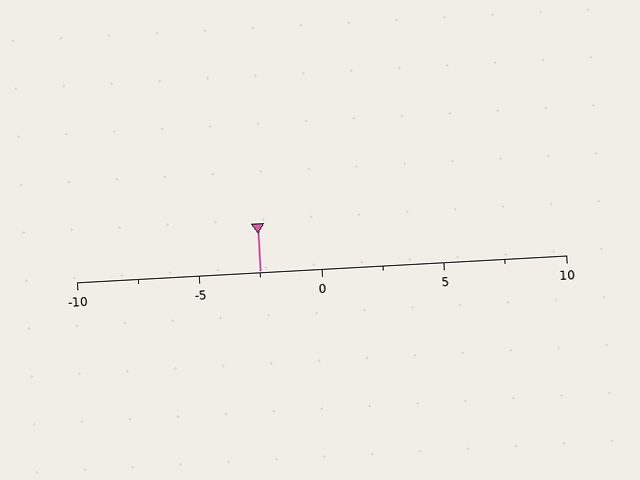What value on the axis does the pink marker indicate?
The marker indicates approximately -2.5.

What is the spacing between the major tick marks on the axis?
The major ticks are spaced 5 apart.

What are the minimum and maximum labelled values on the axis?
The axis runs from -10 to 10.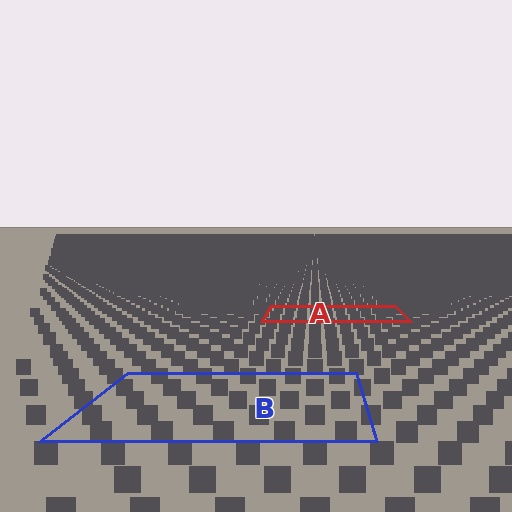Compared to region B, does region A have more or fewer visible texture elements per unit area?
Region A has more texture elements per unit area — they are packed more densely because it is farther away.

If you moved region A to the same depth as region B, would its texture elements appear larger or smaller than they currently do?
They would appear larger. At a closer depth, the same texture elements are projected at a bigger on-screen size.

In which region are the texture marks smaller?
The texture marks are smaller in region A, because it is farther away.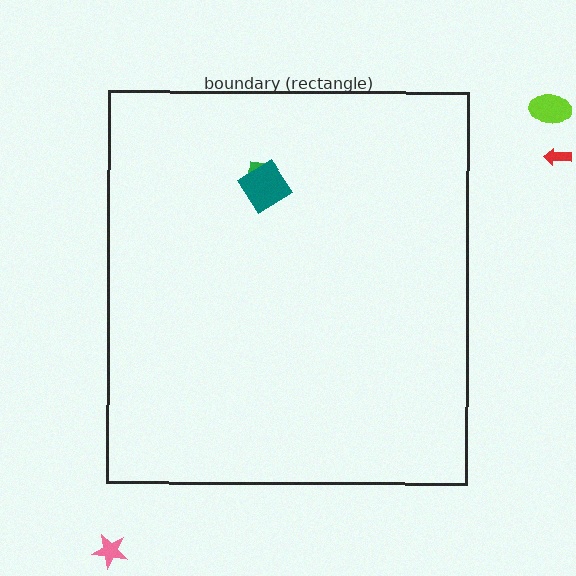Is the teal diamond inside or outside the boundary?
Inside.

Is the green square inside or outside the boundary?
Inside.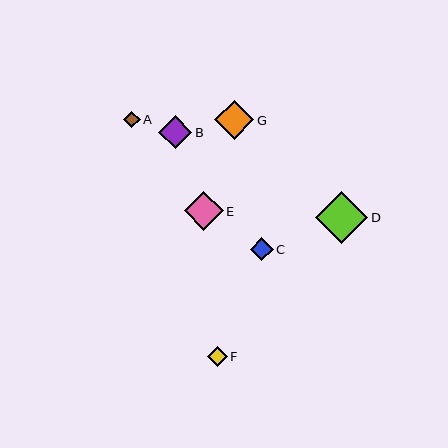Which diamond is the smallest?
Diamond A is the smallest with a size of approximately 17 pixels.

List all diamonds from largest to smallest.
From largest to smallest: D, G, E, B, C, F, A.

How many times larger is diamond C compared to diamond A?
Diamond C is approximately 1.3 times the size of diamond A.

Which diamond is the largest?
Diamond D is the largest with a size of approximately 52 pixels.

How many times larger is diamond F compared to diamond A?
Diamond F is approximately 1.2 times the size of diamond A.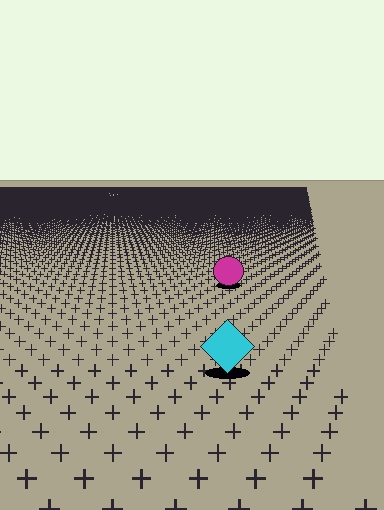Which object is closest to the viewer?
The cyan diamond is closest. The texture marks near it are larger and more spread out.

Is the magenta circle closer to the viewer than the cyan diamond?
No. The cyan diamond is closer — you can tell from the texture gradient: the ground texture is coarser near it.